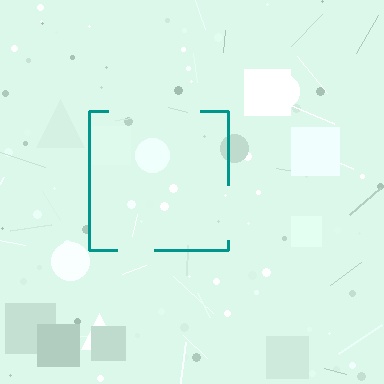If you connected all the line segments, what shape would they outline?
They would outline a square.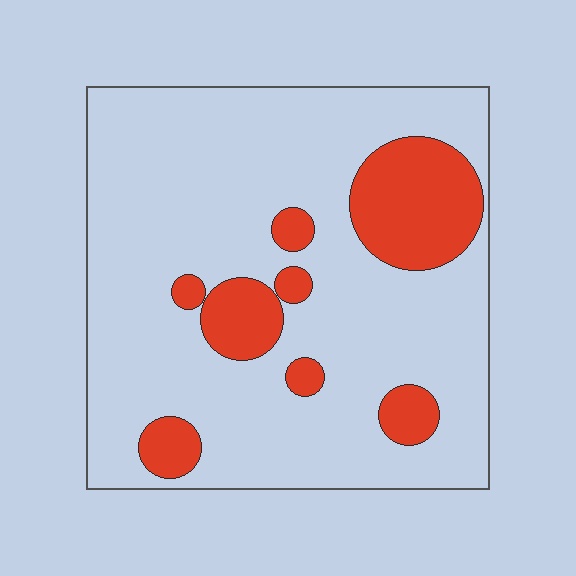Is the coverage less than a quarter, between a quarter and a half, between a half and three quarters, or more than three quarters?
Less than a quarter.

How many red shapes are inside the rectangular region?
8.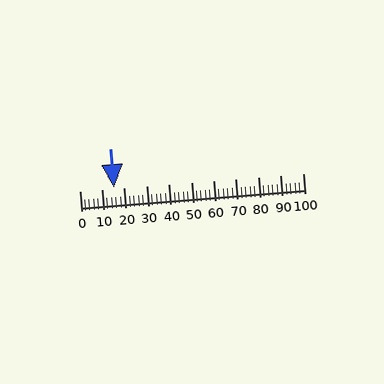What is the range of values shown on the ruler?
The ruler shows values from 0 to 100.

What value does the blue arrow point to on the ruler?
The blue arrow points to approximately 15.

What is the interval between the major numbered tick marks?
The major tick marks are spaced 10 units apart.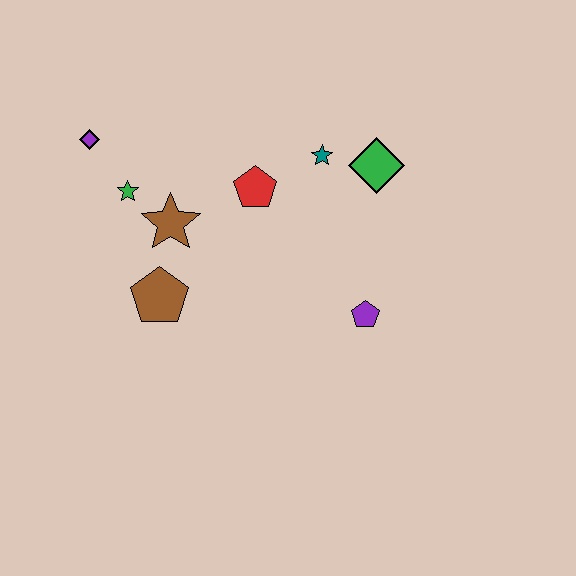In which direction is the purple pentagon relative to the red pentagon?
The purple pentagon is below the red pentagon.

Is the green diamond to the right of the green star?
Yes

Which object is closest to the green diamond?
The teal star is closest to the green diamond.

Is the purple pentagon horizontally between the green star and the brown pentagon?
No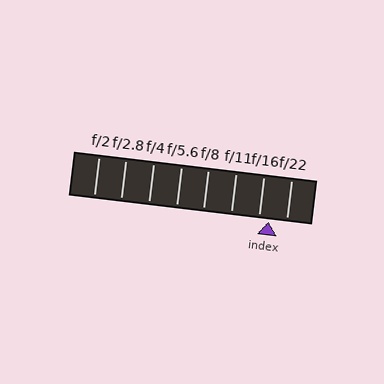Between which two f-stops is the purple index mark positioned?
The index mark is between f/16 and f/22.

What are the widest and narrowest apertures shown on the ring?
The widest aperture shown is f/2 and the narrowest is f/22.